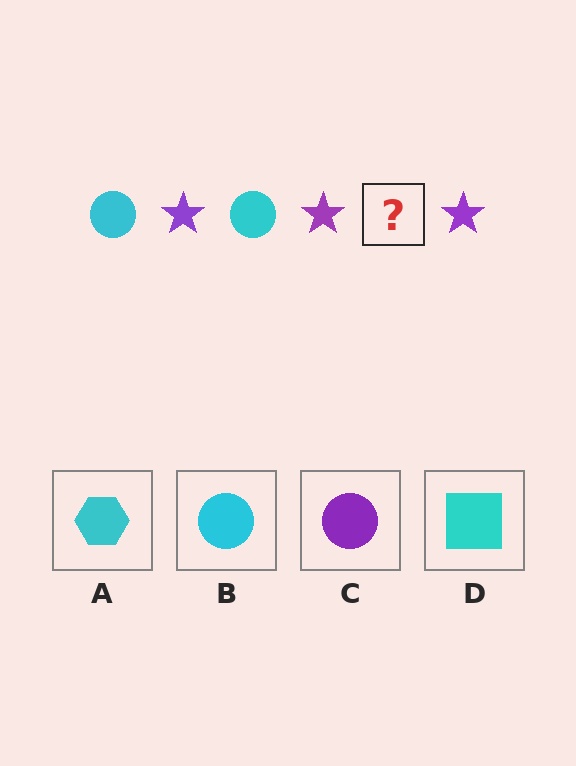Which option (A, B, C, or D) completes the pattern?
B.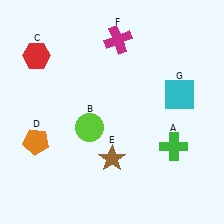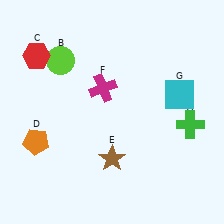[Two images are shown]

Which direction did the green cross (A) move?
The green cross (A) moved up.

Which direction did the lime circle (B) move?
The lime circle (B) moved up.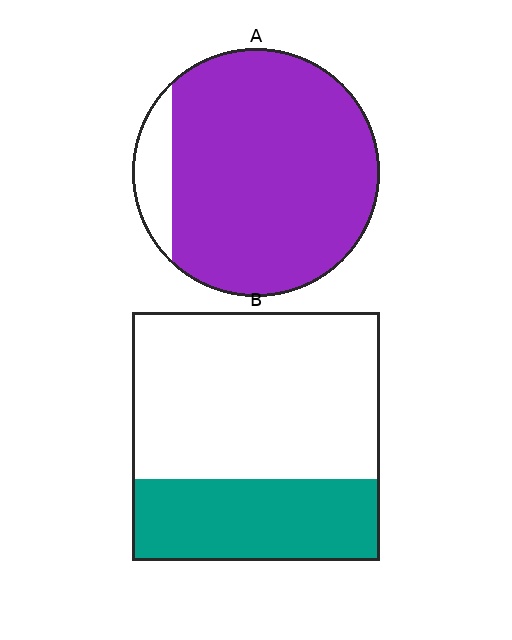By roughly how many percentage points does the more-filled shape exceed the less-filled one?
By roughly 55 percentage points (A over B).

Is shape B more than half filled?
No.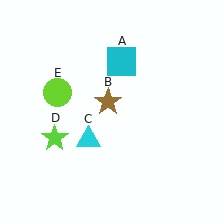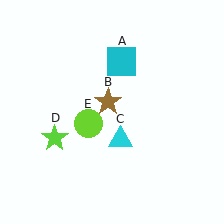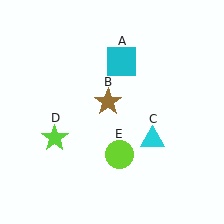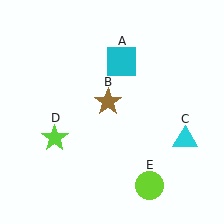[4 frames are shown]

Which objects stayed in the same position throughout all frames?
Cyan square (object A) and brown star (object B) and lime star (object D) remained stationary.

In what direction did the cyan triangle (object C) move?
The cyan triangle (object C) moved right.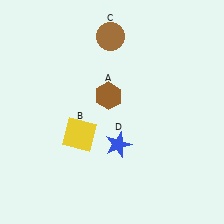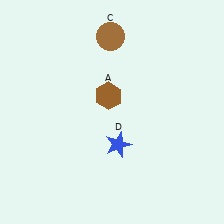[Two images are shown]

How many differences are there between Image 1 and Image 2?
There is 1 difference between the two images.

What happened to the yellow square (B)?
The yellow square (B) was removed in Image 2. It was in the bottom-left area of Image 1.